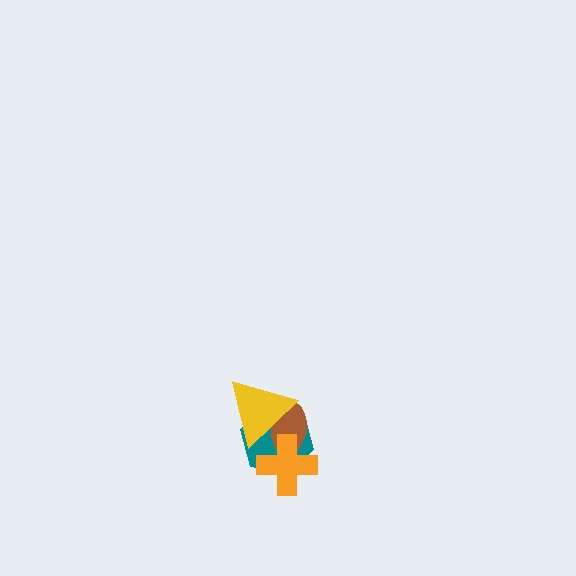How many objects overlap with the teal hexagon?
3 objects overlap with the teal hexagon.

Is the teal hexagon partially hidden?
Yes, it is partially covered by another shape.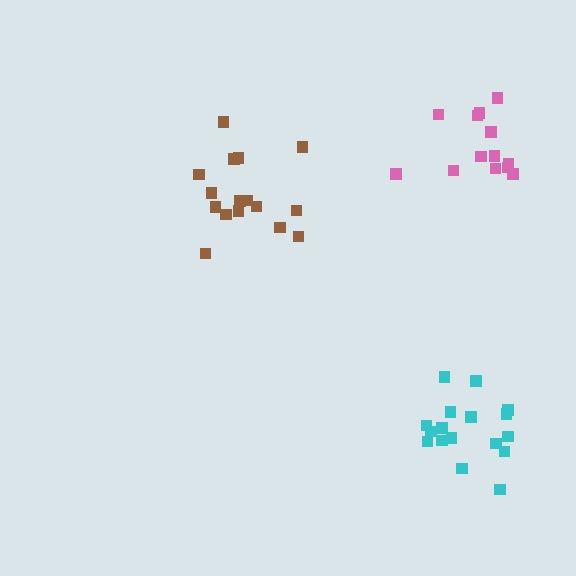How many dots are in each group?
Group 1: 13 dots, Group 2: 16 dots, Group 3: 17 dots (46 total).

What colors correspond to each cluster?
The clusters are colored: pink, brown, cyan.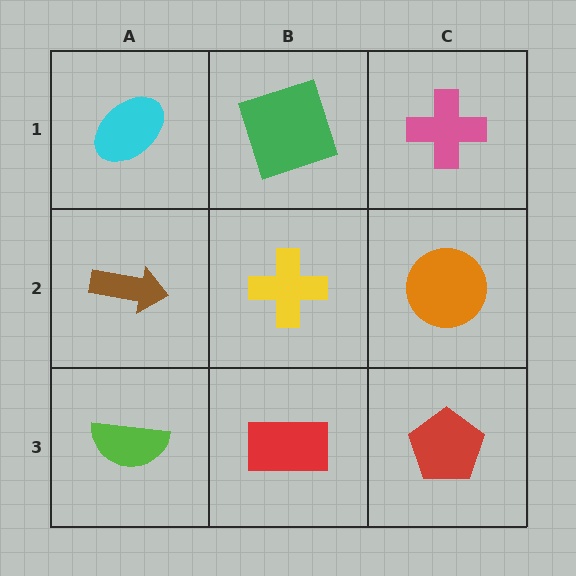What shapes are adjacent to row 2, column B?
A green square (row 1, column B), a red rectangle (row 3, column B), a brown arrow (row 2, column A), an orange circle (row 2, column C).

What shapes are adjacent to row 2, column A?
A cyan ellipse (row 1, column A), a lime semicircle (row 3, column A), a yellow cross (row 2, column B).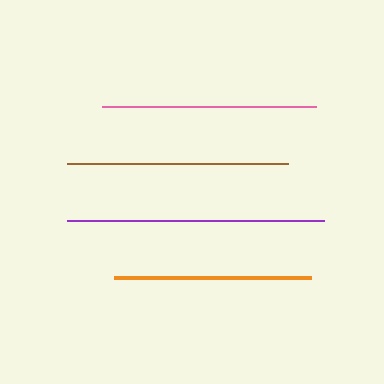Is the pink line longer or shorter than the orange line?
The pink line is longer than the orange line.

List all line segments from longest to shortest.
From longest to shortest: purple, brown, pink, orange.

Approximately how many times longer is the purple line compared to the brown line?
The purple line is approximately 1.2 times the length of the brown line.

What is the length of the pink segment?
The pink segment is approximately 214 pixels long.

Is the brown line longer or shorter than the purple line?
The purple line is longer than the brown line.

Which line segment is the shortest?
The orange line is the shortest at approximately 197 pixels.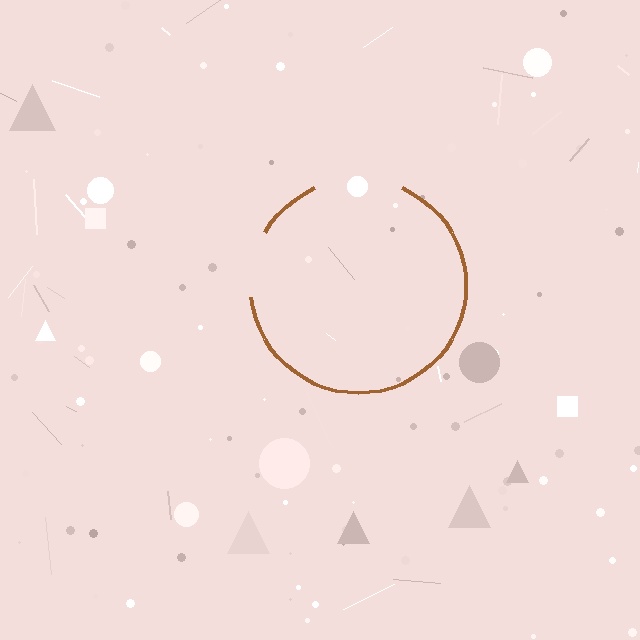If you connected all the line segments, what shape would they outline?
They would outline a circle.